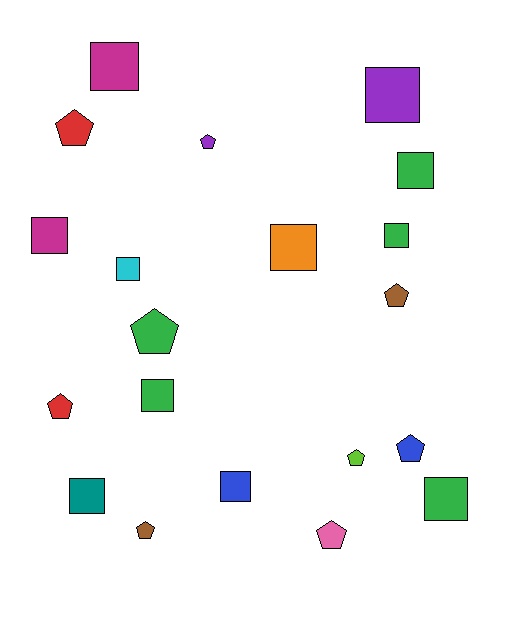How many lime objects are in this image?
There is 1 lime object.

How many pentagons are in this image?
There are 9 pentagons.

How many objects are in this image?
There are 20 objects.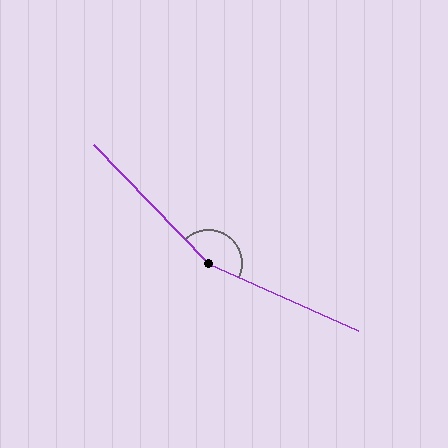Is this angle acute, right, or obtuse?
It is obtuse.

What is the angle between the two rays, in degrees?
Approximately 158 degrees.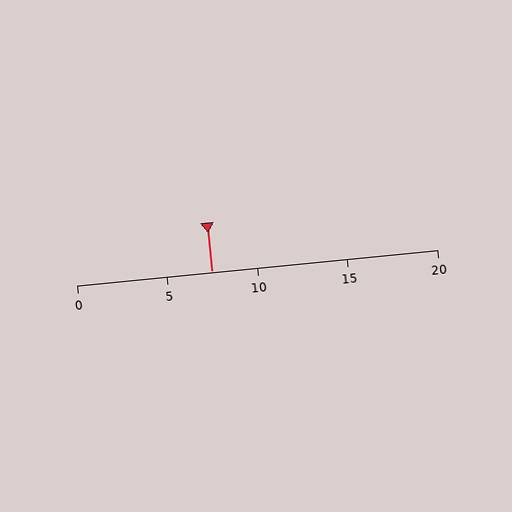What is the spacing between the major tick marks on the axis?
The major ticks are spaced 5 apart.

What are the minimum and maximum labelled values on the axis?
The axis runs from 0 to 20.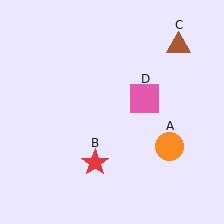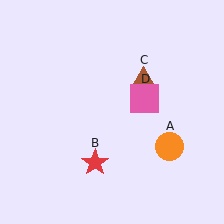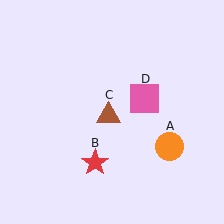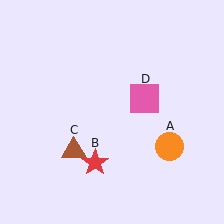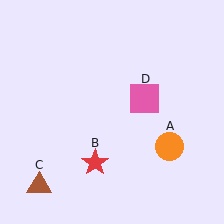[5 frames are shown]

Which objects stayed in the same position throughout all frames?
Orange circle (object A) and red star (object B) and pink square (object D) remained stationary.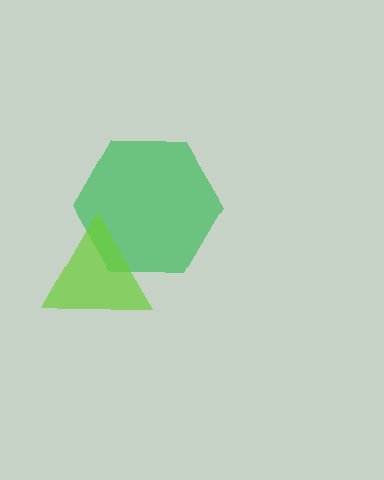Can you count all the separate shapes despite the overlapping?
Yes, there are 2 separate shapes.